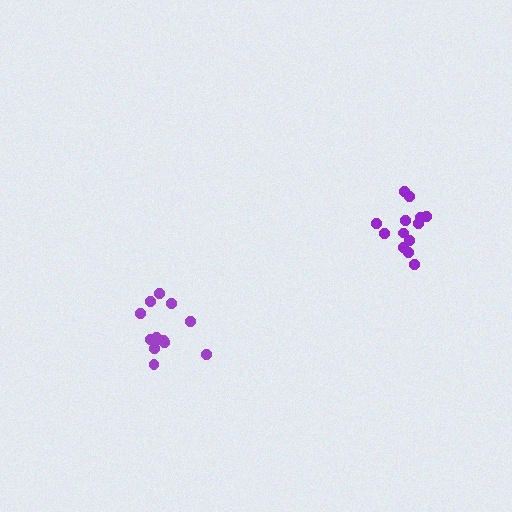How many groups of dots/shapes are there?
There are 2 groups.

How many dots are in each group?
Group 1: 13 dots, Group 2: 13 dots (26 total).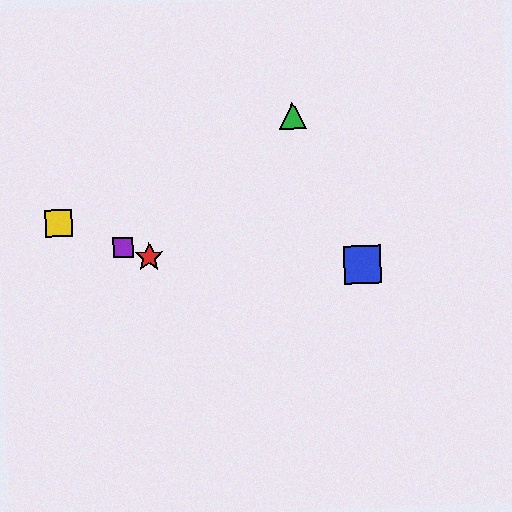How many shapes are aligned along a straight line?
3 shapes (the red star, the yellow square, the purple square) are aligned along a straight line.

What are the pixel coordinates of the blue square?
The blue square is at (363, 265).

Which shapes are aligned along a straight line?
The red star, the yellow square, the purple square are aligned along a straight line.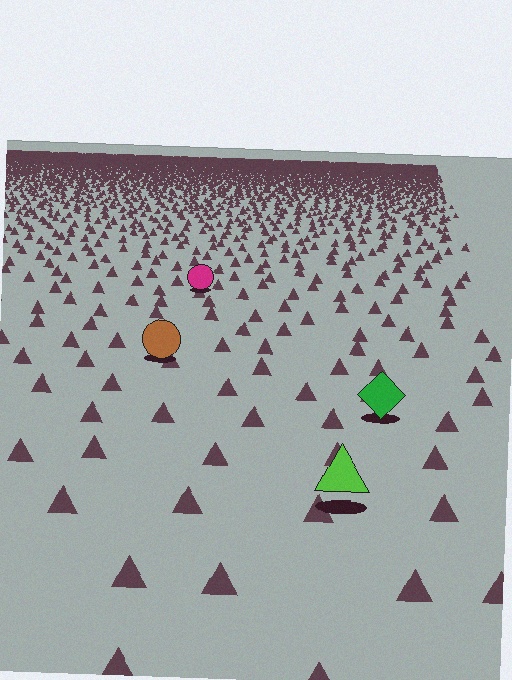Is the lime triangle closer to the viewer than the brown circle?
Yes. The lime triangle is closer — you can tell from the texture gradient: the ground texture is coarser near it.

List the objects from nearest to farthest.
From nearest to farthest: the lime triangle, the green diamond, the brown circle, the magenta circle.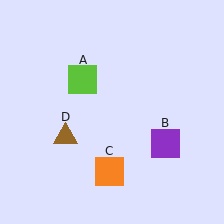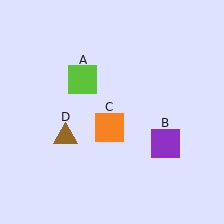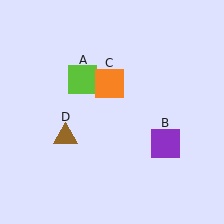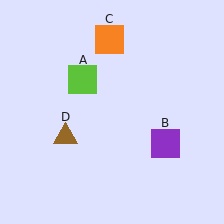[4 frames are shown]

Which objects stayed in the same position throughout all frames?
Lime square (object A) and purple square (object B) and brown triangle (object D) remained stationary.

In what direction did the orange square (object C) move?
The orange square (object C) moved up.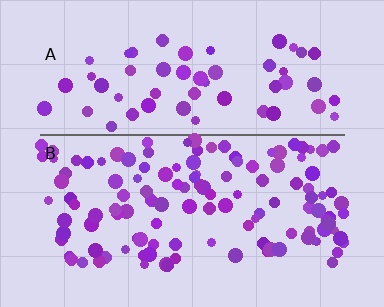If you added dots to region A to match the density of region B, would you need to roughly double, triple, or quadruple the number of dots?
Approximately double.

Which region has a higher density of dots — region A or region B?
B (the bottom).